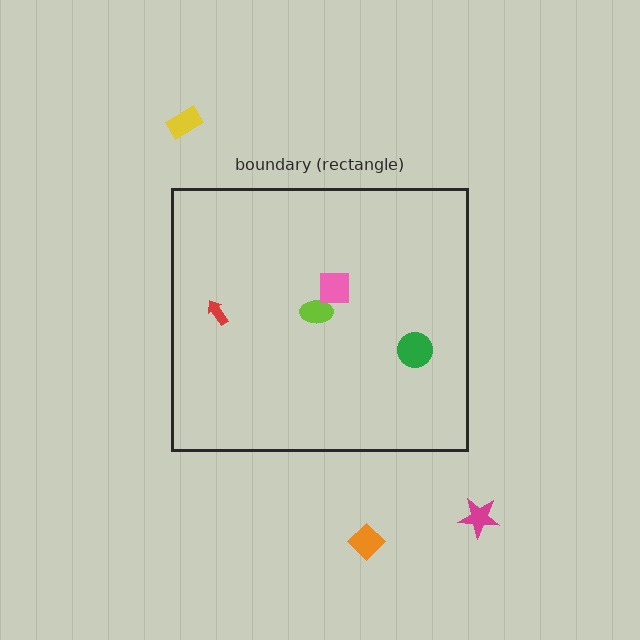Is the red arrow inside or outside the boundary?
Inside.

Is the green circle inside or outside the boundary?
Inside.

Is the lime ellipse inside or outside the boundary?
Inside.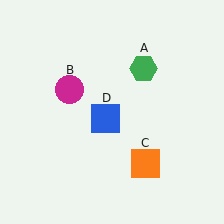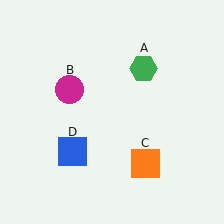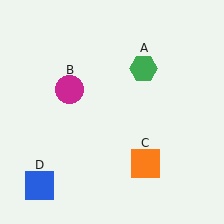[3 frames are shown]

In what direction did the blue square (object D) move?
The blue square (object D) moved down and to the left.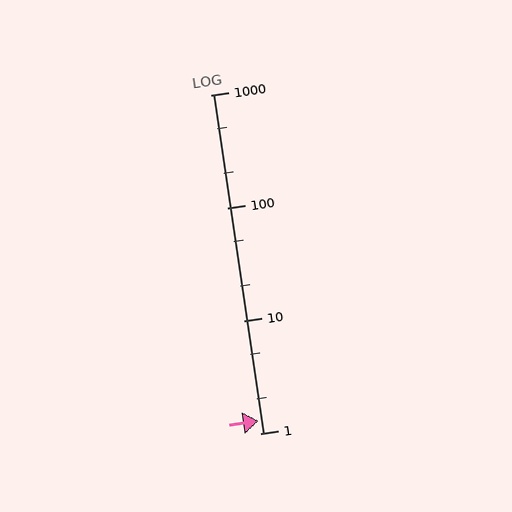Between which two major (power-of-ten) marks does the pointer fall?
The pointer is between 1 and 10.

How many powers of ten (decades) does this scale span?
The scale spans 3 decades, from 1 to 1000.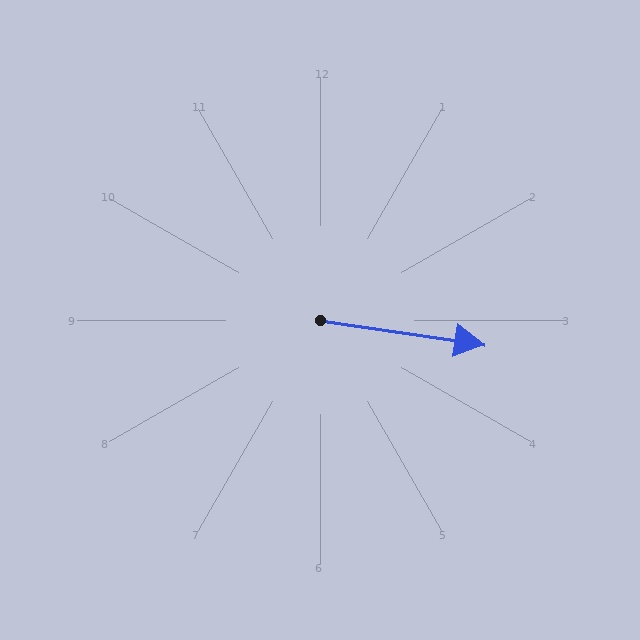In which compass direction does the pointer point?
East.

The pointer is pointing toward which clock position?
Roughly 3 o'clock.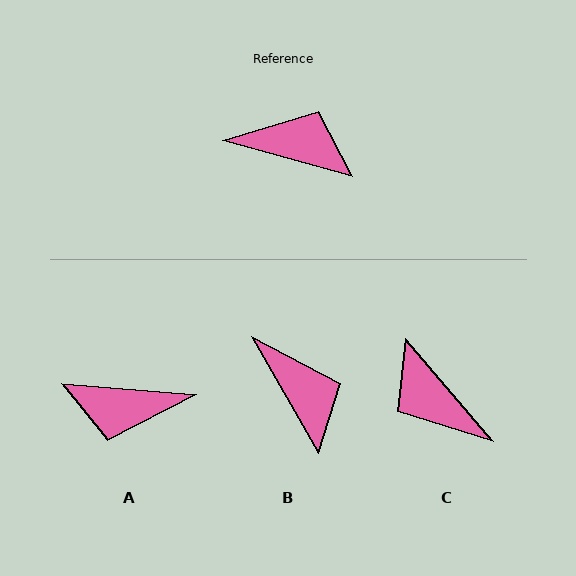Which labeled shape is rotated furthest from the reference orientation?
A, about 169 degrees away.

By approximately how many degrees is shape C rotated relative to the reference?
Approximately 146 degrees counter-clockwise.